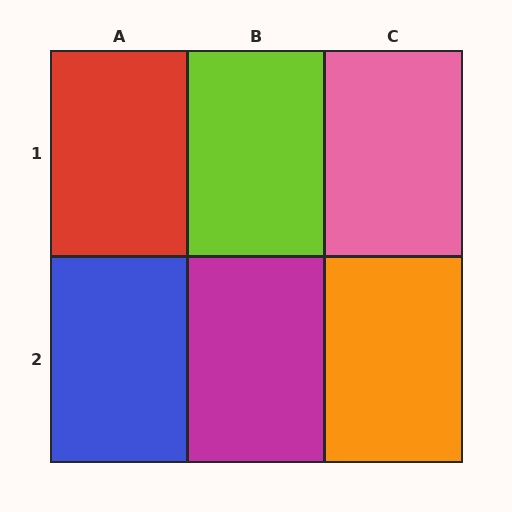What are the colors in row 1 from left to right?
Red, lime, pink.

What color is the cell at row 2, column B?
Magenta.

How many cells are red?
1 cell is red.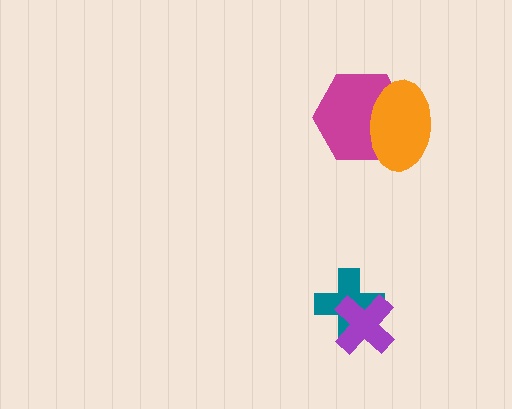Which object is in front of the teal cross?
The purple cross is in front of the teal cross.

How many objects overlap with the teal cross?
1 object overlaps with the teal cross.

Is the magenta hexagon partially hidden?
Yes, it is partially covered by another shape.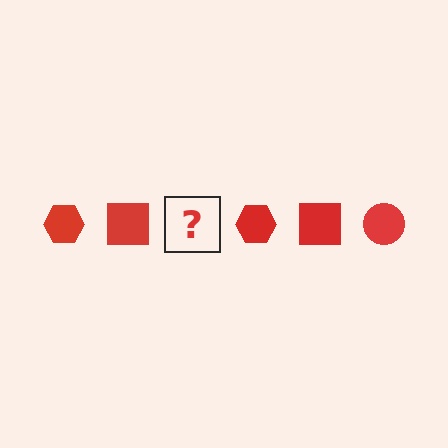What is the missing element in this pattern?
The missing element is a red circle.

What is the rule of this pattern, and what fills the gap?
The rule is that the pattern cycles through hexagon, square, circle shapes in red. The gap should be filled with a red circle.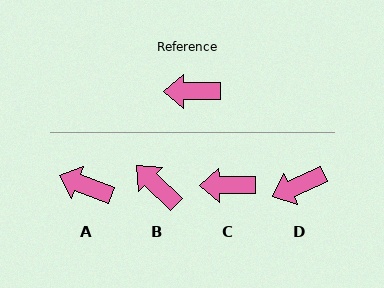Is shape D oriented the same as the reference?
No, it is off by about 24 degrees.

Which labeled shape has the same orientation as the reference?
C.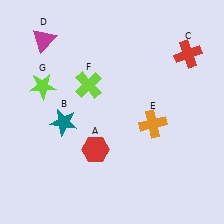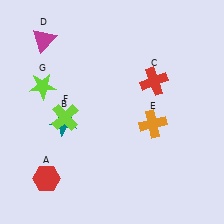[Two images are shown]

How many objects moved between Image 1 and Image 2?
3 objects moved between the two images.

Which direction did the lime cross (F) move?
The lime cross (F) moved down.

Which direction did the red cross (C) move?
The red cross (C) moved left.